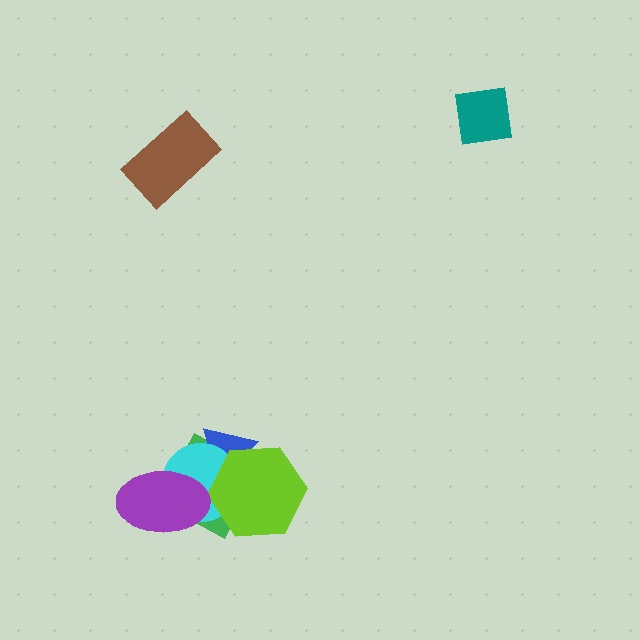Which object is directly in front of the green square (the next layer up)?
The blue triangle is directly in front of the green square.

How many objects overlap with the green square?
4 objects overlap with the green square.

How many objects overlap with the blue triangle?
3 objects overlap with the blue triangle.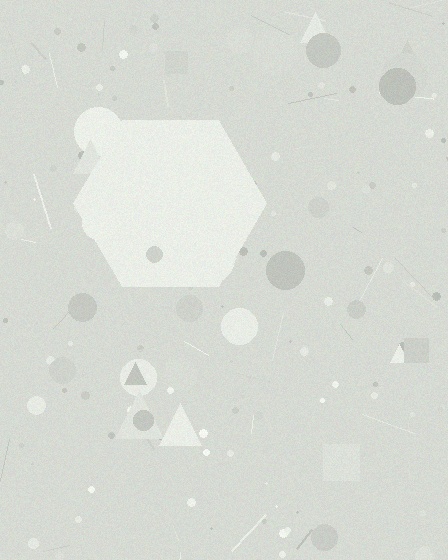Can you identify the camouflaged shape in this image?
The camouflaged shape is a hexagon.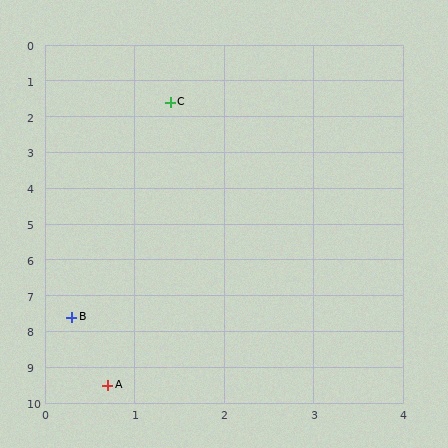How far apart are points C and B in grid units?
Points C and B are about 6.1 grid units apart.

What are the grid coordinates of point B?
Point B is at approximately (0.3, 7.6).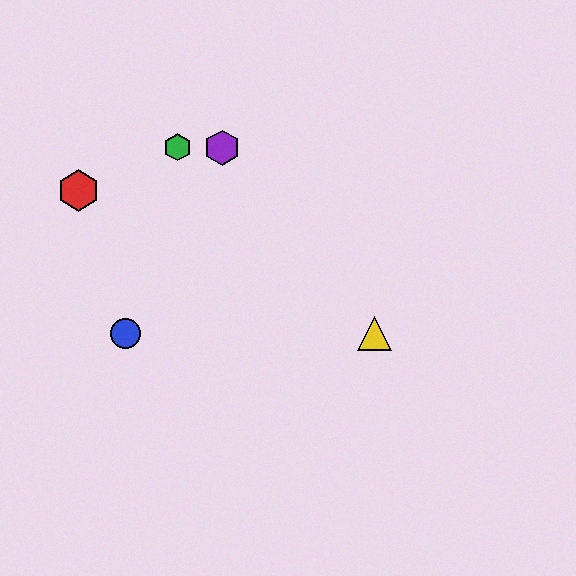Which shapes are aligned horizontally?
The blue circle, the yellow triangle are aligned horizontally.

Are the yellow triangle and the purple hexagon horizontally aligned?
No, the yellow triangle is at y≈333 and the purple hexagon is at y≈148.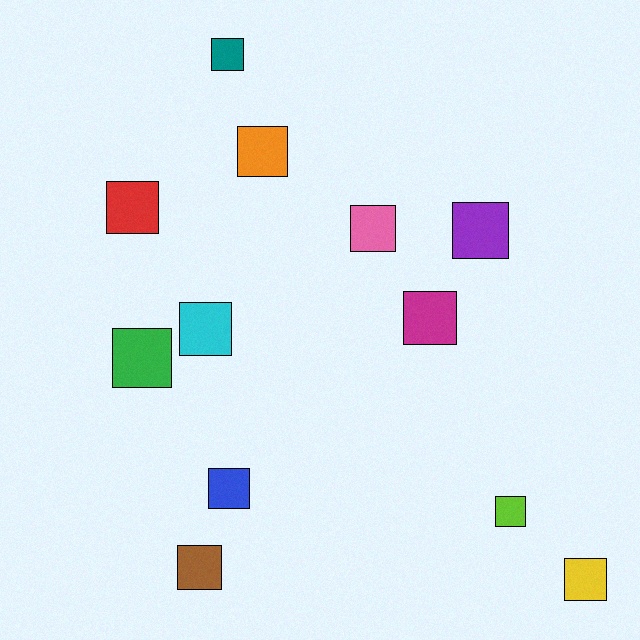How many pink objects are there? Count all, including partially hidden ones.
There is 1 pink object.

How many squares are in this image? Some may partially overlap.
There are 12 squares.